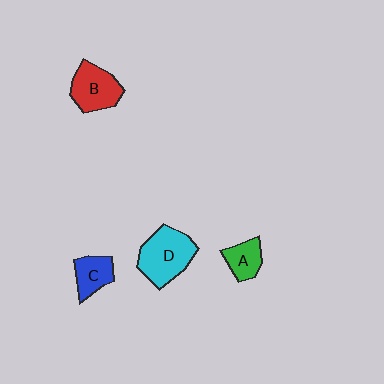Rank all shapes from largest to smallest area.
From largest to smallest: D (cyan), B (red), C (blue), A (green).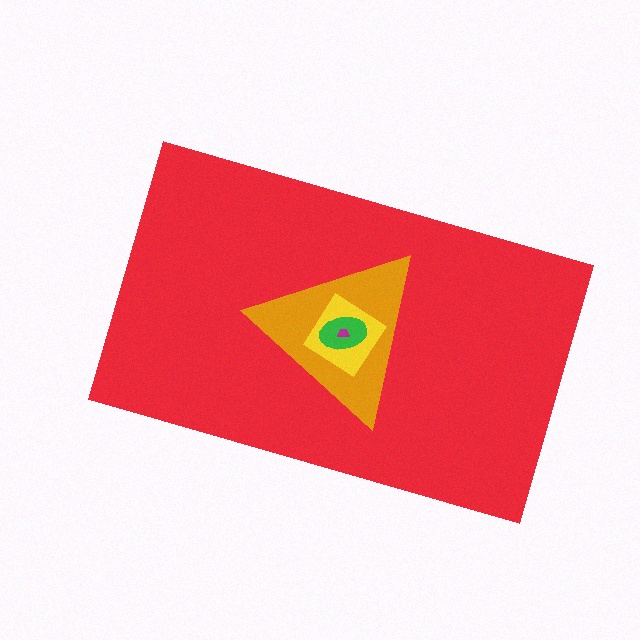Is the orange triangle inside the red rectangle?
Yes.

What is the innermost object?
The magenta trapezoid.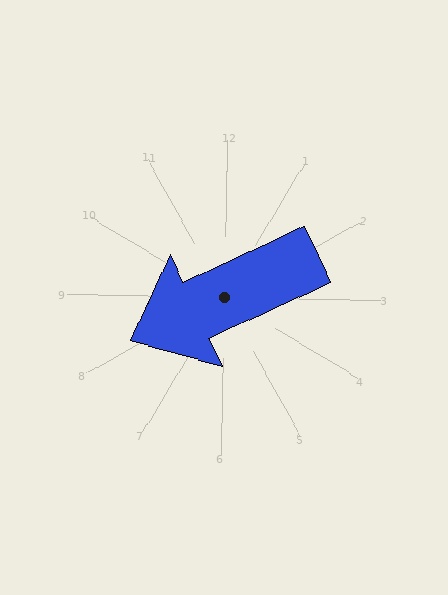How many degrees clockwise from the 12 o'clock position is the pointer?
Approximately 244 degrees.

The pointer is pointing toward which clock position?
Roughly 8 o'clock.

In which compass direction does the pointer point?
Southwest.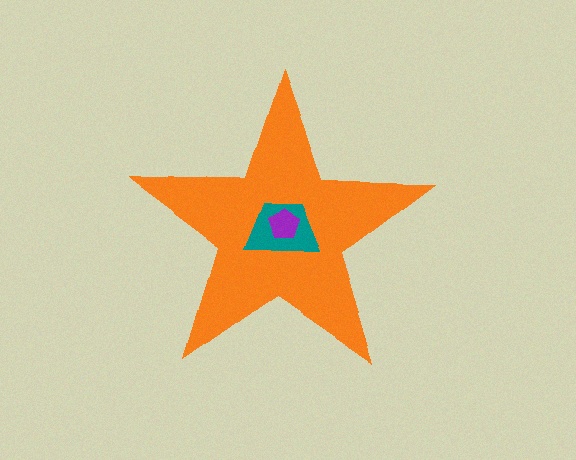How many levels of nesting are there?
3.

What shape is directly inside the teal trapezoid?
The purple pentagon.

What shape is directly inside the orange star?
The teal trapezoid.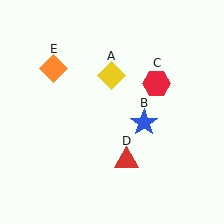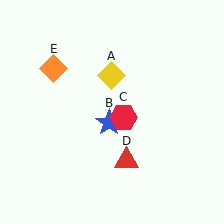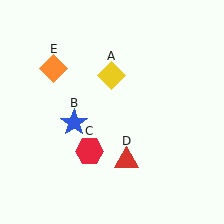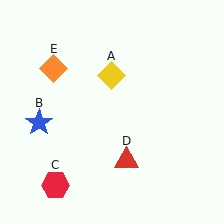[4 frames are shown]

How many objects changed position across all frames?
2 objects changed position: blue star (object B), red hexagon (object C).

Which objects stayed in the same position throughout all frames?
Yellow diamond (object A) and red triangle (object D) and orange diamond (object E) remained stationary.